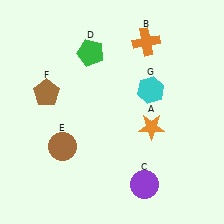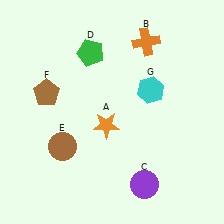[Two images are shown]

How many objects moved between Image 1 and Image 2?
1 object moved between the two images.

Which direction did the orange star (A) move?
The orange star (A) moved left.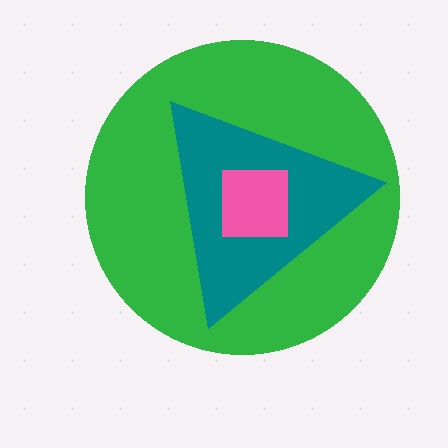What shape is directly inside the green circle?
The teal triangle.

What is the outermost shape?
The green circle.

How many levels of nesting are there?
3.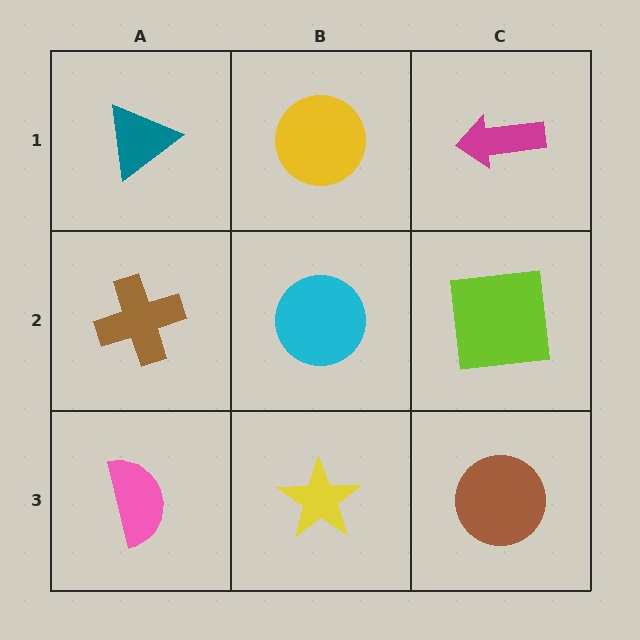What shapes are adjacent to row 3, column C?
A lime square (row 2, column C), a yellow star (row 3, column B).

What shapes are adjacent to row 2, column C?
A magenta arrow (row 1, column C), a brown circle (row 3, column C), a cyan circle (row 2, column B).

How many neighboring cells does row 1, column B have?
3.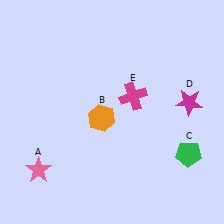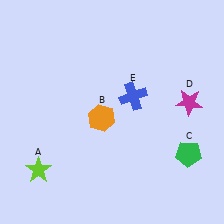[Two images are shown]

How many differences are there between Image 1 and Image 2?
There are 2 differences between the two images.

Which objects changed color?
A changed from pink to lime. E changed from magenta to blue.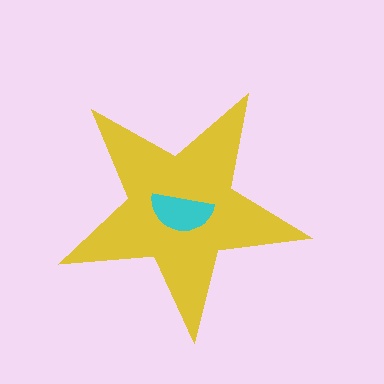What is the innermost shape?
The cyan semicircle.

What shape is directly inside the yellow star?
The cyan semicircle.